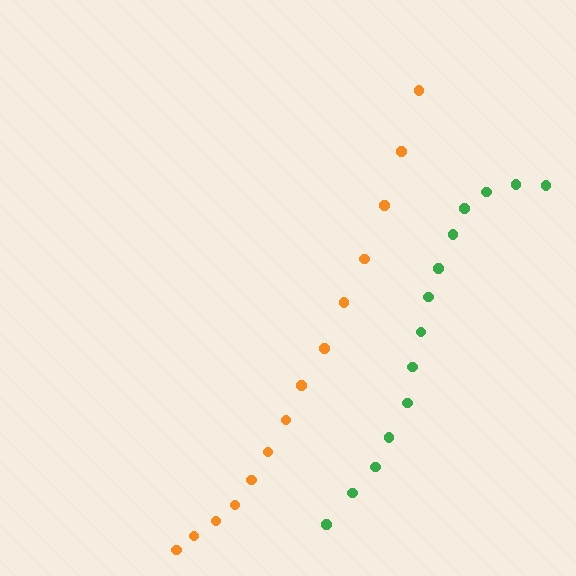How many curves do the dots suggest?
There are 2 distinct paths.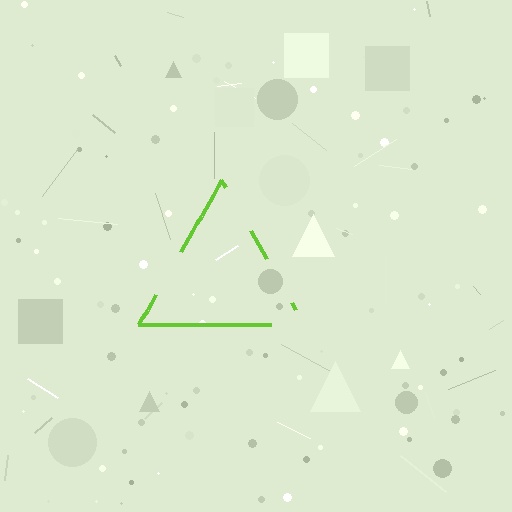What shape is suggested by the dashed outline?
The dashed outline suggests a triangle.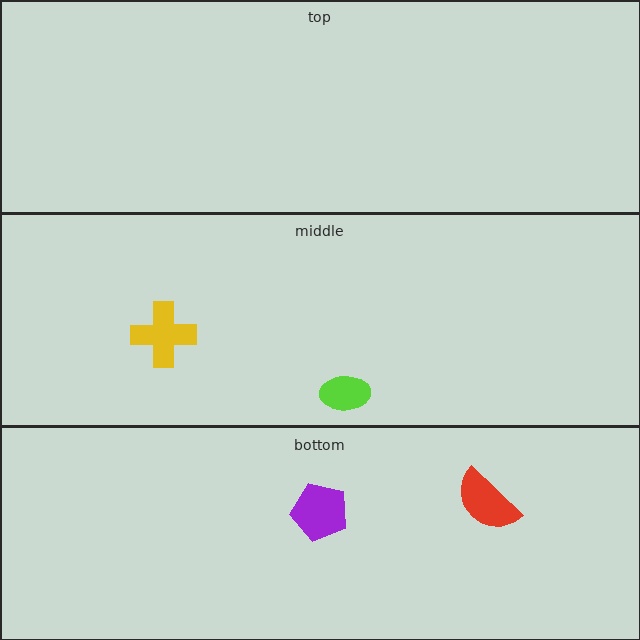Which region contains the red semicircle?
The bottom region.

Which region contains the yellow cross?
The middle region.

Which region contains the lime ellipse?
The middle region.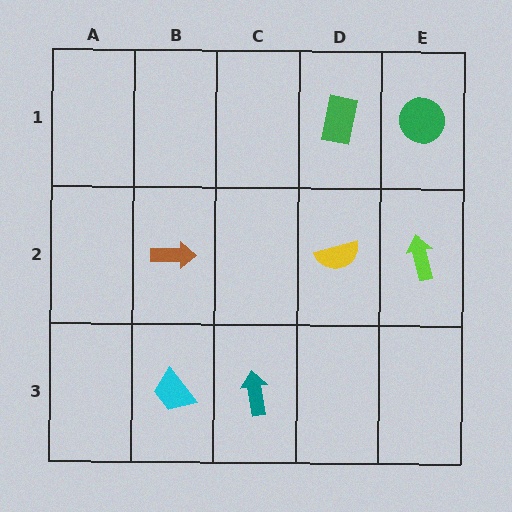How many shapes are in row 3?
2 shapes.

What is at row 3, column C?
A teal arrow.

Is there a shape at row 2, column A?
No, that cell is empty.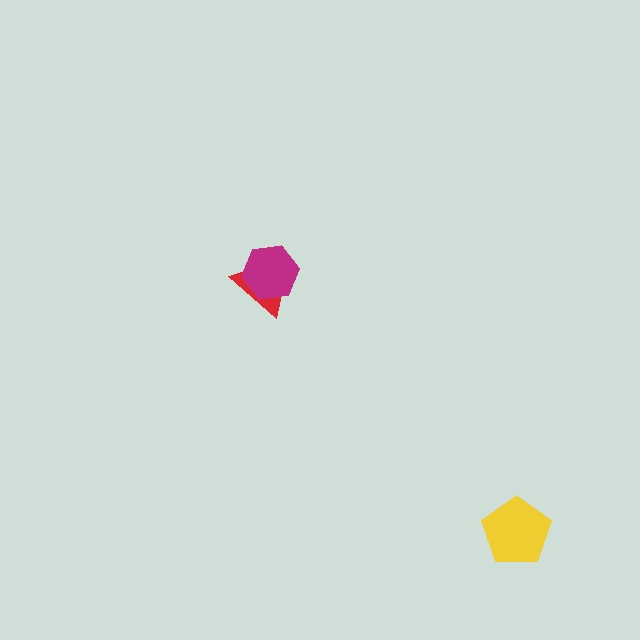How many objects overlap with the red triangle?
1 object overlaps with the red triangle.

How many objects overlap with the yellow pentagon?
0 objects overlap with the yellow pentagon.